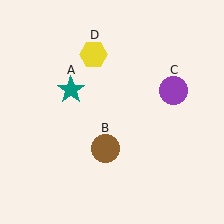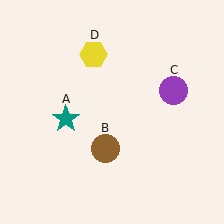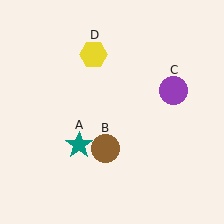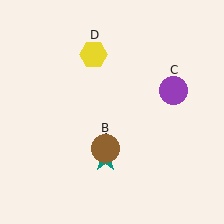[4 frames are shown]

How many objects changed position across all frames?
1 object changed position: teal star (object A).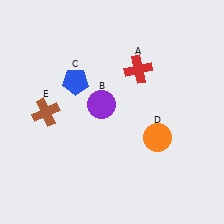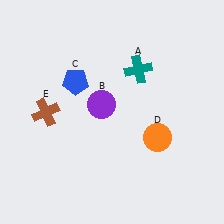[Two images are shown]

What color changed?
The cross (A) changed from red in Image 1 to teal in Image 2.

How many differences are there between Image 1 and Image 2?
There is 1 difference between the two images.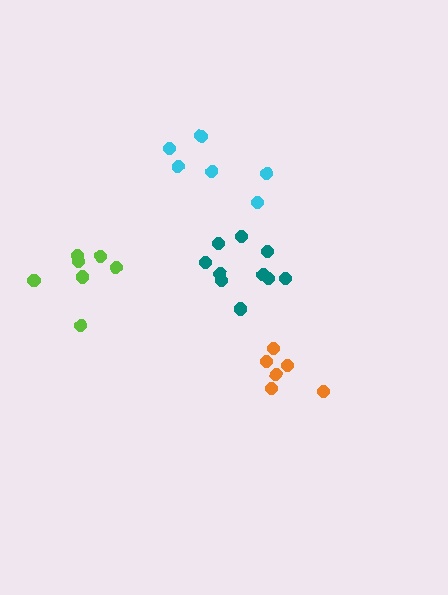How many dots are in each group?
Group 1: 10 dots, Group 2: 7 dots, Group 3: 6 dots, Group 4: 6 dots (29 total).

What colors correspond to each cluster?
The clusters are colored: teal, lime, cyan, orange.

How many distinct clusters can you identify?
There are 4 distinct clusters.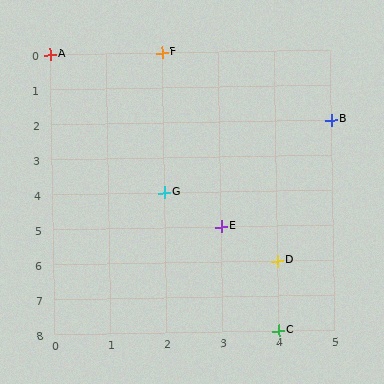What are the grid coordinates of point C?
Point C is at grid coordinates (4, 8).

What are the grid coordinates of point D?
Point D is at grid coordinates (4, 6).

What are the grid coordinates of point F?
Point F is at grid coordinates (2, 0).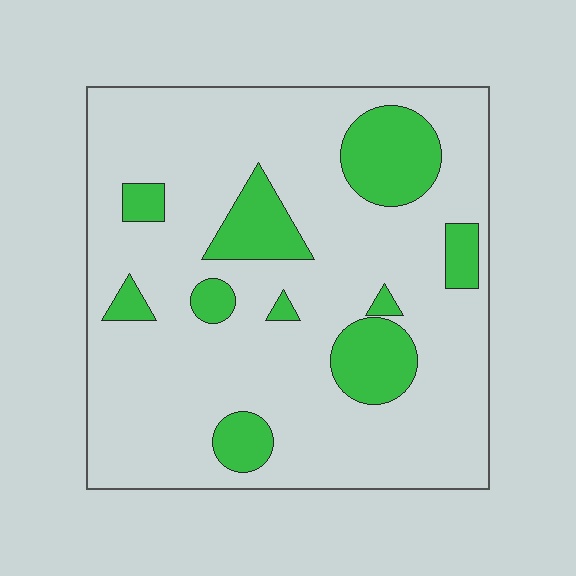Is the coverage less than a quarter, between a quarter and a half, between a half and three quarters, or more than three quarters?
Less than a quarter.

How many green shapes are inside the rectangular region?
10.